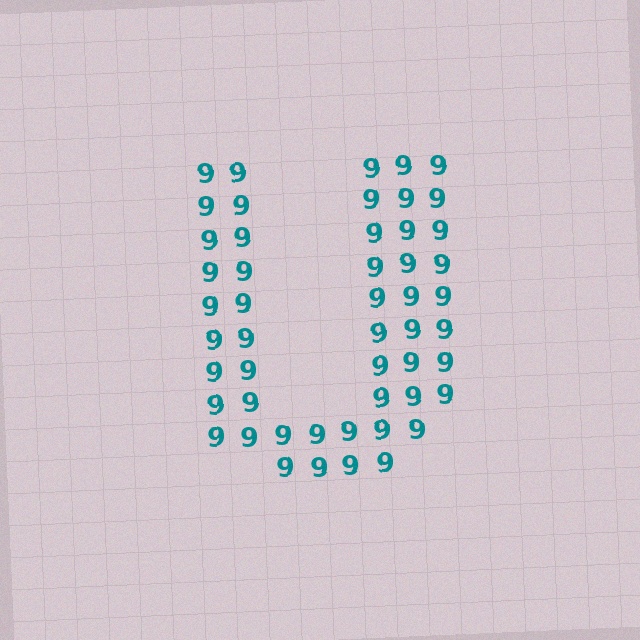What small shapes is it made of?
It is made of small digit 9's.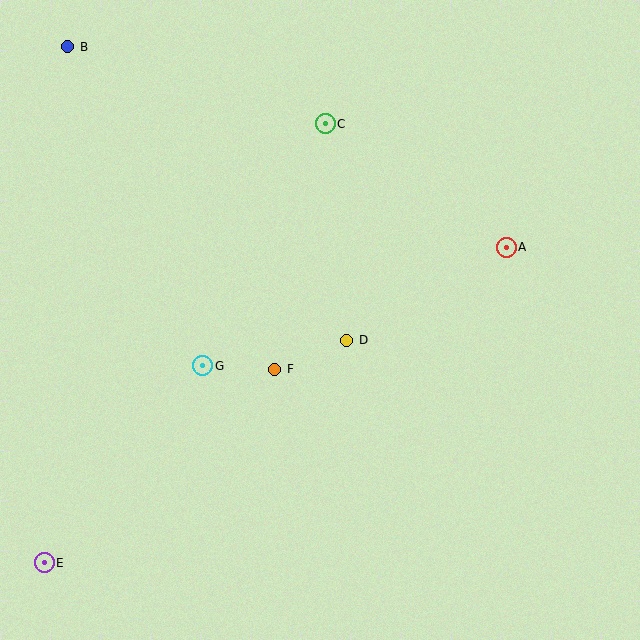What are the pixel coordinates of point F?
Point F is at (274, 369).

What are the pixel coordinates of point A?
Point A is at (506, 247).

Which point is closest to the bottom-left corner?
Point E is closest to the bottom-left corner.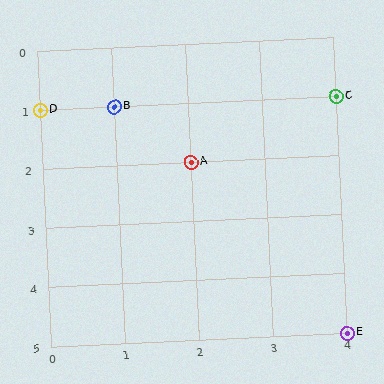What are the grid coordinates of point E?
Point E is at grid coordinates (4, 5).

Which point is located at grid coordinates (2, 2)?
Point A is at (2, 2).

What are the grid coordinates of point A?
Point A is at grid coordinates (2, 2).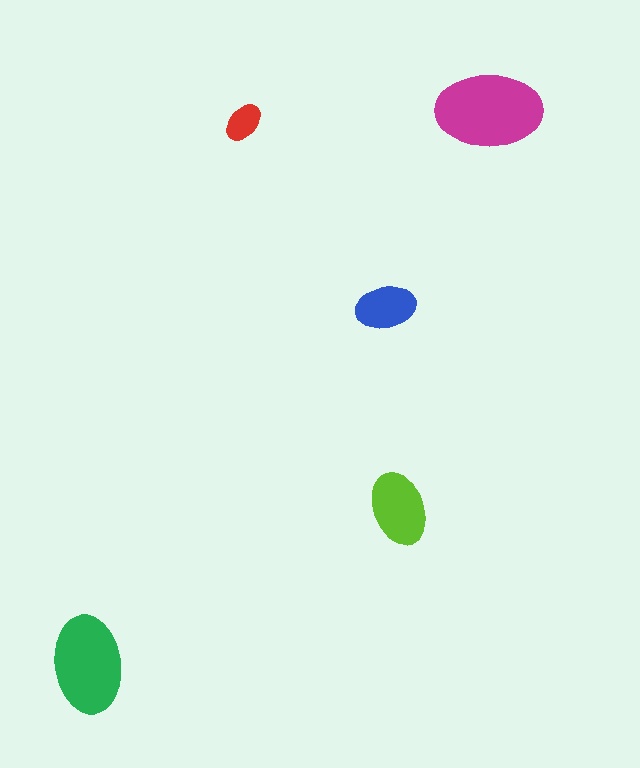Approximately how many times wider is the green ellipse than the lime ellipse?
About 1.5 times wider.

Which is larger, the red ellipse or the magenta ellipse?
The magenta one.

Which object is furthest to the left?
The green ellipse is leftmost.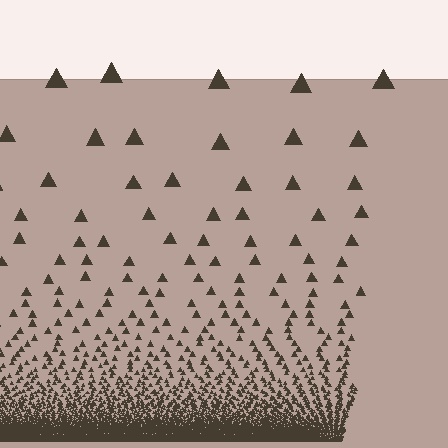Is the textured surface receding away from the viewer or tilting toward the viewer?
The surface appears to tilt toward the viewer. Texture elements get larger and sparser toward the top.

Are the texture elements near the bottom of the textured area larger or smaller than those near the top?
Smaller. The gradient is inverted — elements near the bottom are smaller and denser.